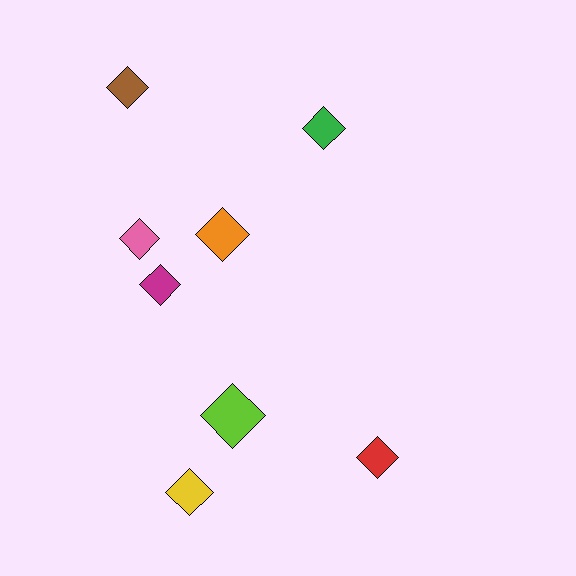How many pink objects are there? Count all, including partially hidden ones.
There is 1 pink object.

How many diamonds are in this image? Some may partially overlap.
There are 8 diamonds.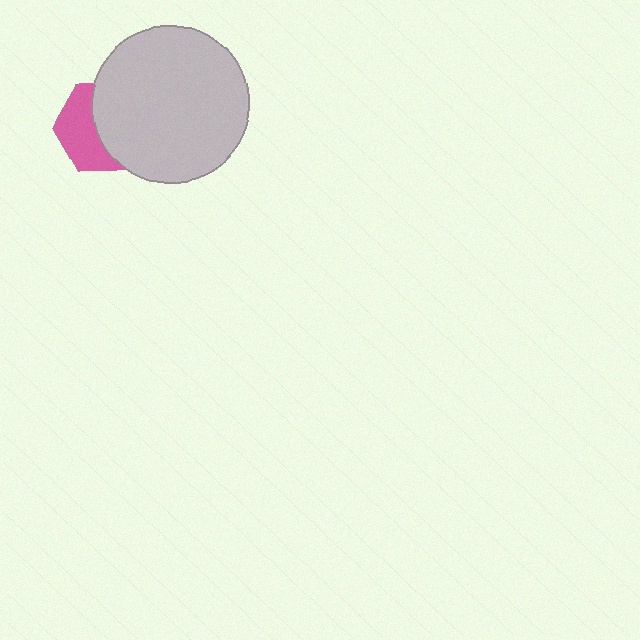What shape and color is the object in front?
The object in front is a light gray circle.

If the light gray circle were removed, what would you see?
You would see the complete pink hexagon.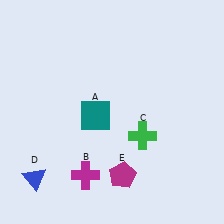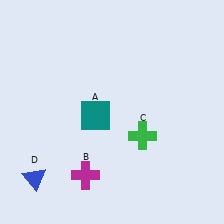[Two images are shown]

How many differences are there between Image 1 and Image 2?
There is 1 difference between the two images.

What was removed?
The magenta pentagon (E) was removed in Image 2.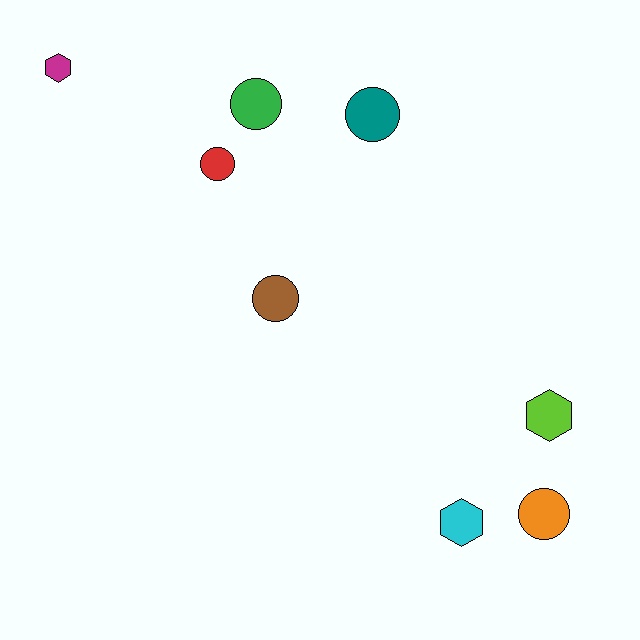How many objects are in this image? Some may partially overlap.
There are 8 objects.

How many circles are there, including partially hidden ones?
There are 5 circles.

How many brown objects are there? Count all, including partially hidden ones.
There is 1 brown object.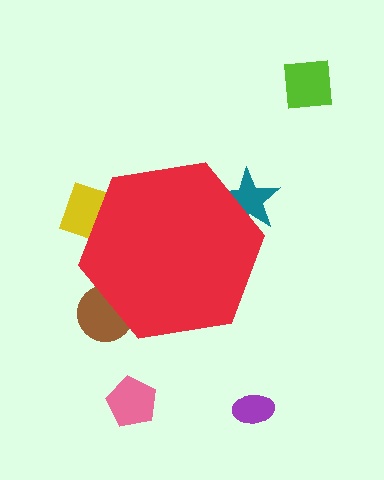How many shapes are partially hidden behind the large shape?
3 shapes are partially hidden.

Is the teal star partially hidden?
Yes, the teal star is partially hidden behind the red hexagon.